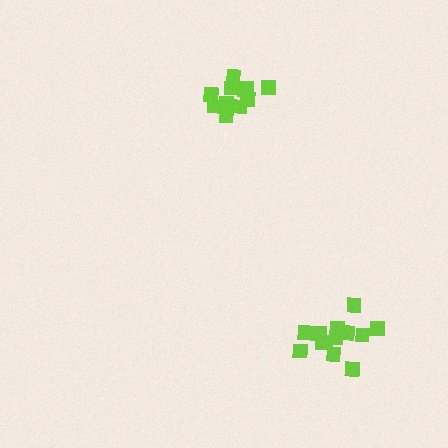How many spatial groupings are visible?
There are 2 spatial groupings.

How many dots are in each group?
Group 1: 11 dots, Group 2: 13 dots (24 total).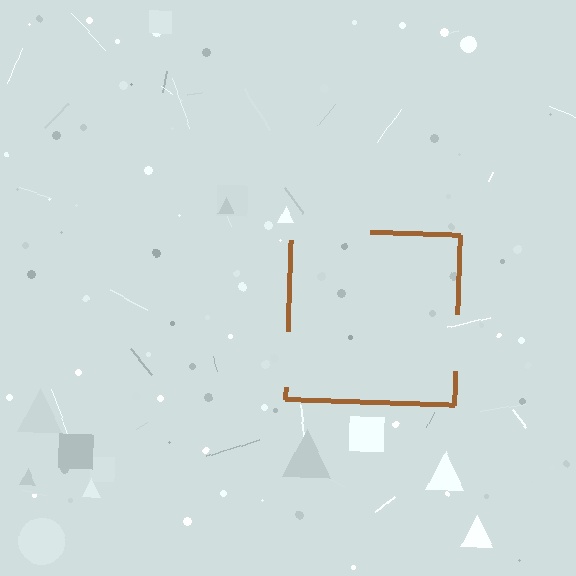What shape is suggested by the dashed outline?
The dashed outline suggests a square.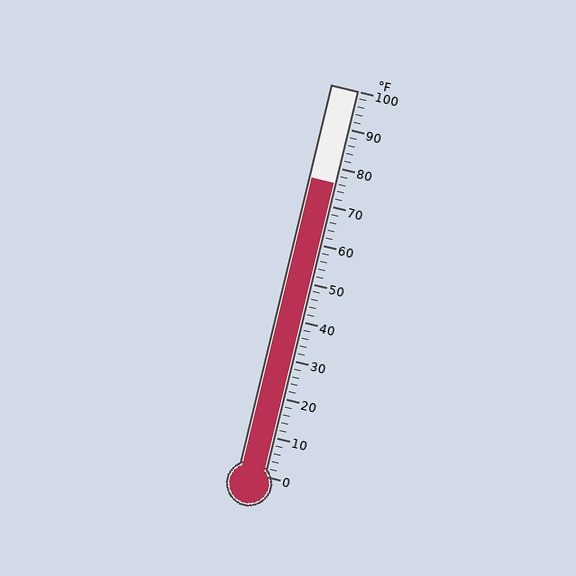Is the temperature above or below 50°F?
The temperature is above 50°F.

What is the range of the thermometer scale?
The thermometer scale ranges from 0°F to 100°F.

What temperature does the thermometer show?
The thermometer shows approximately 76°F.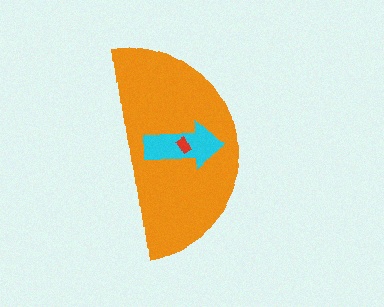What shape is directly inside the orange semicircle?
The cyan arrow.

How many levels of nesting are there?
3.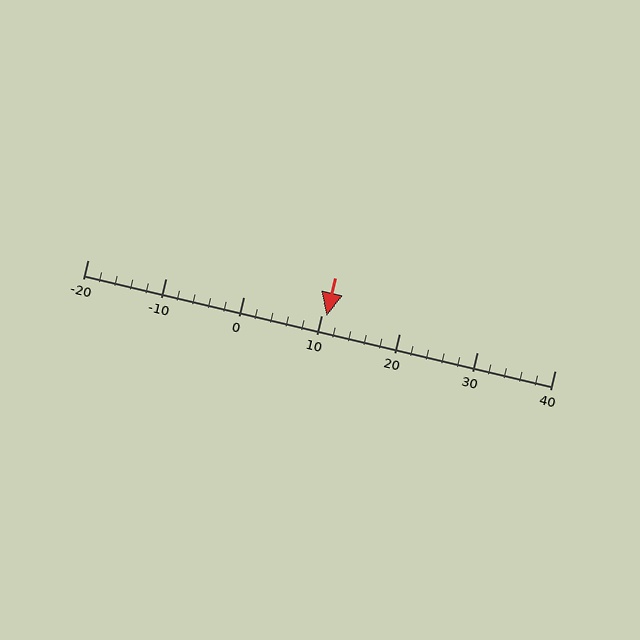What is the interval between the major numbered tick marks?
The major tick marks are spaced 10 units apart.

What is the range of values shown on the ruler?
The ruler shows values from -20 to 40.